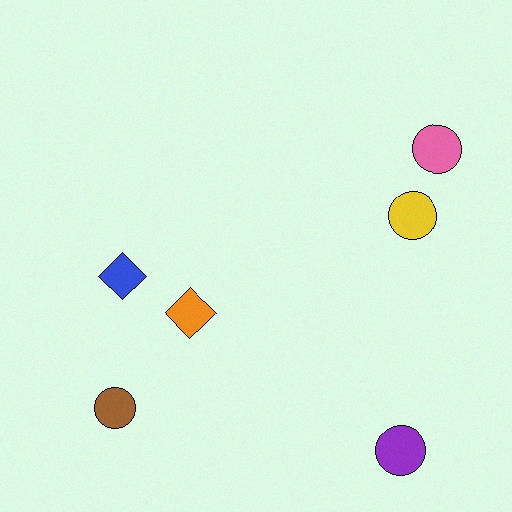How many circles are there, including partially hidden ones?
There are 4 circles.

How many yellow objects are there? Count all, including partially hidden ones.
There is 1 yellow object.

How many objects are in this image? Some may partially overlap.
There are 6 objects.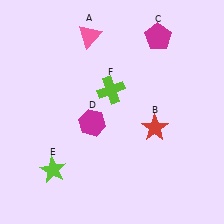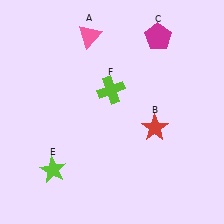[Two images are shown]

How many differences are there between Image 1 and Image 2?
There is 1 difference between the two images.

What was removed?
The magenta hexagon (D) was removed in Image 2.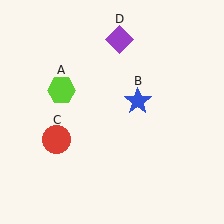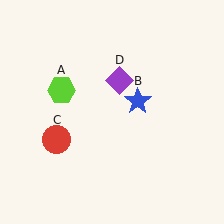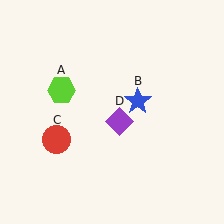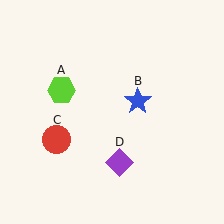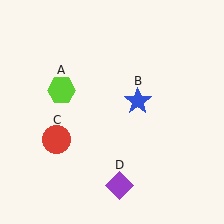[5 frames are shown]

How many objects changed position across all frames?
1 object changed position: purple diamond (object D).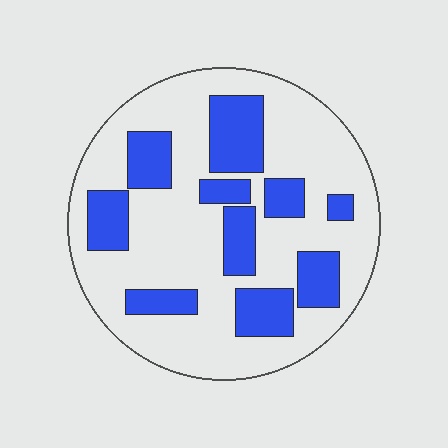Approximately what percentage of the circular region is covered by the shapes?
Approximately 30%.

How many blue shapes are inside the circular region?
10.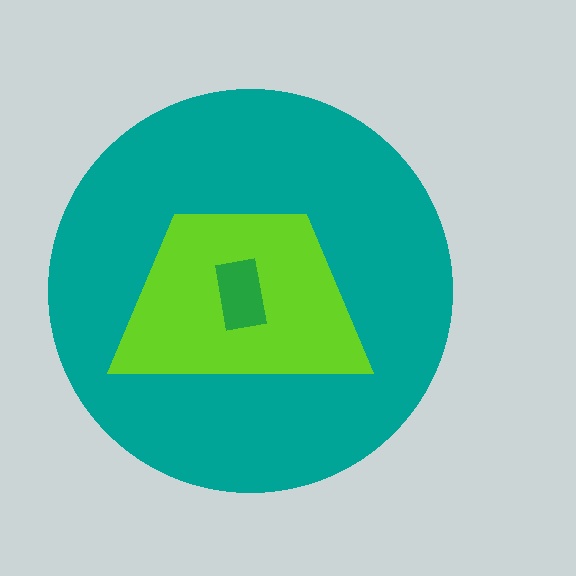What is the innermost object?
The green rectangle.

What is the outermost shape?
The teal circle.